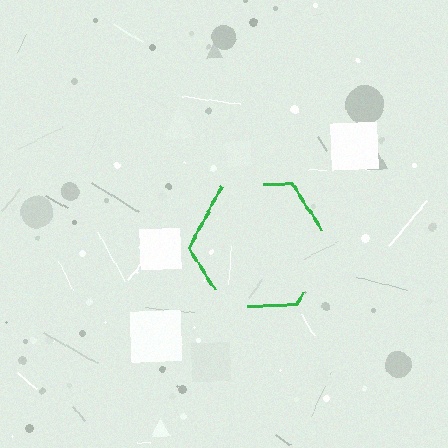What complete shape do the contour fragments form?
The contour fragments form a hexagon.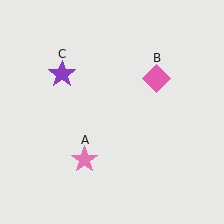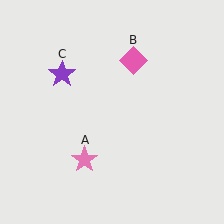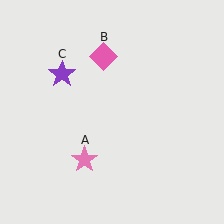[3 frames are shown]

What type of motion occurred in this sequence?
The pink diamond (object B) rotated counterclockwise around the center of the scene.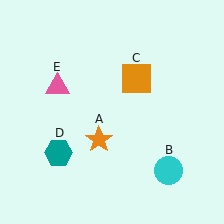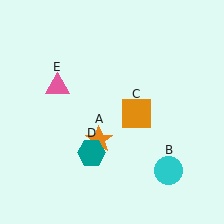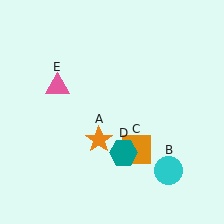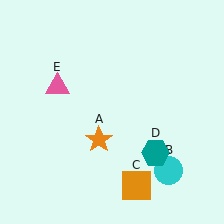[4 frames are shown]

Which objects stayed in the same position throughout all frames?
Orange star (object A) and cyan circle (object B) and pink triangle (object E) remained stationary.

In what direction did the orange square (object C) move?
The orange square (object C) moved down.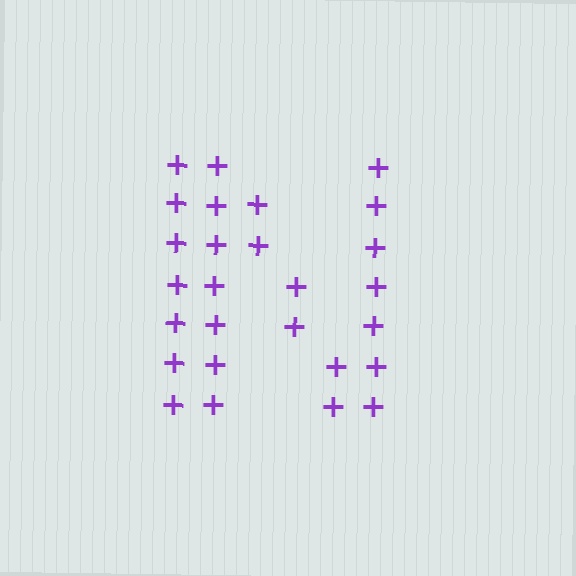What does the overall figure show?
The overall figure shows the letter N.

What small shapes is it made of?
It is made of small plus signs.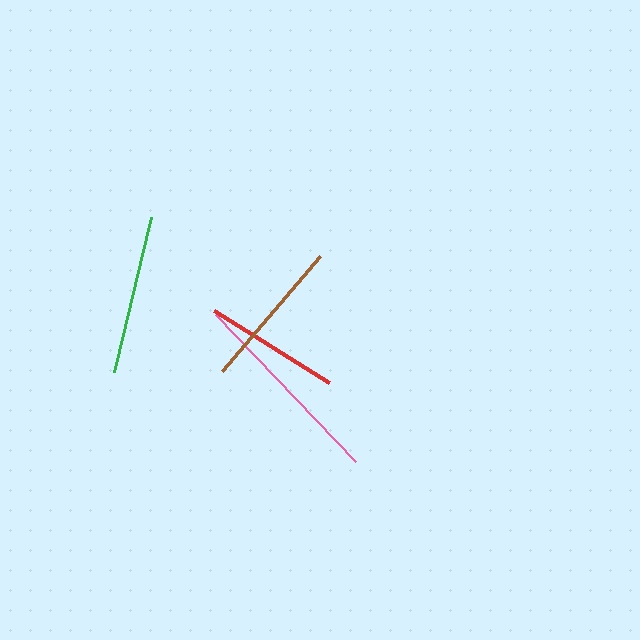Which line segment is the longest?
The pink line is the longest at approximately 203 pixels.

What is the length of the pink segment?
The pink segment is approximately 203 pixels long.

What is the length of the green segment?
The green segment is approximately 159 pixels long.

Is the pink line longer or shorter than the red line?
The pink line is longer than the red line.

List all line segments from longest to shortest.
From longest to shortest: pink, green, brown, red.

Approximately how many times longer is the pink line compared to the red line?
The pink line is approximately 1.5 times the length of the red line.